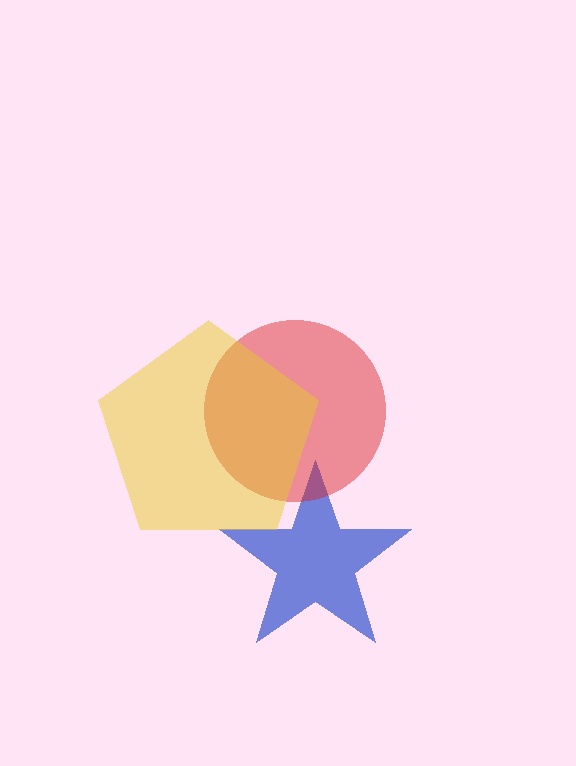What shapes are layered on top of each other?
The layered shapes are: a blue star, a red circle, a yellow pentagon.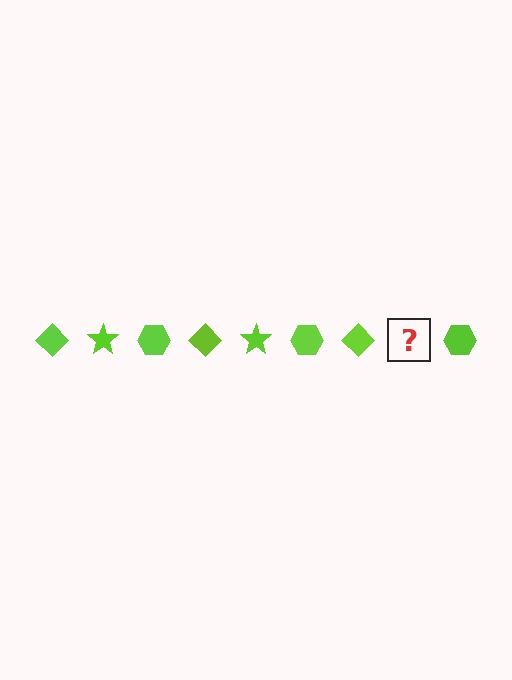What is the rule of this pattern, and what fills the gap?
The rule is that the pattern cycles through diamond, star, hexagon shapes in lime. The gap should be filled with a lime star.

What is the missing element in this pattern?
The missing element is a lime star.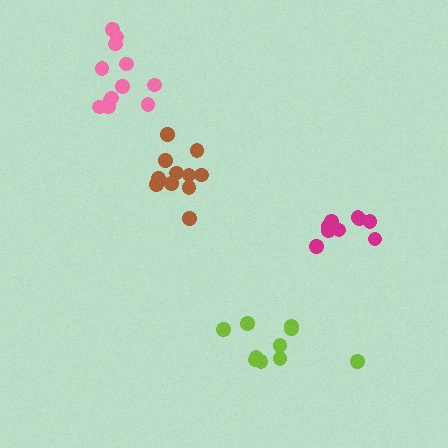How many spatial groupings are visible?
There are 4 spatial groupings.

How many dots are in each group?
Group 1: 10 dots, Group 2: 11 dots, Group 3: 12 dots, Group 4: 9 dots (42 total).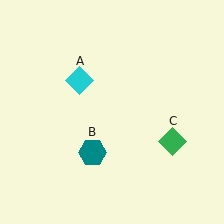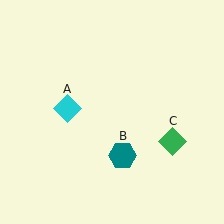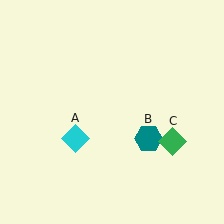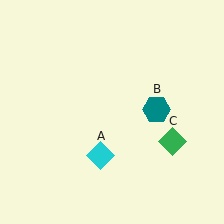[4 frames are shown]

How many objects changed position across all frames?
2 objects changed position: cyan diamond (object A), teal hexagon (object B).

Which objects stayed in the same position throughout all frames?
Green diamond (object C) remained stationary.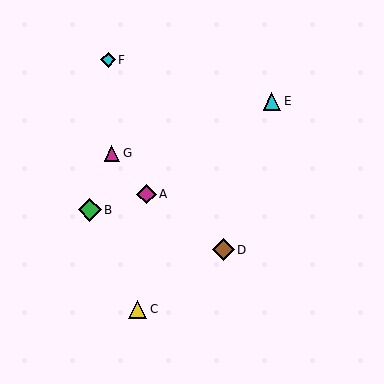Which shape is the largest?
The green diamond (labeled B) is the largest.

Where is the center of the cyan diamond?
The center of the cyan diamond is at (108, 60).